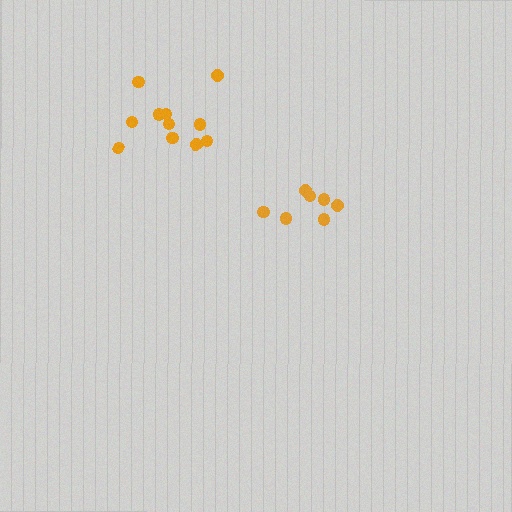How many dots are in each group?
Group 1: 7 dots, Group 2: 11 dots (18 total).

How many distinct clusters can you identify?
There are 2 distinct clusters.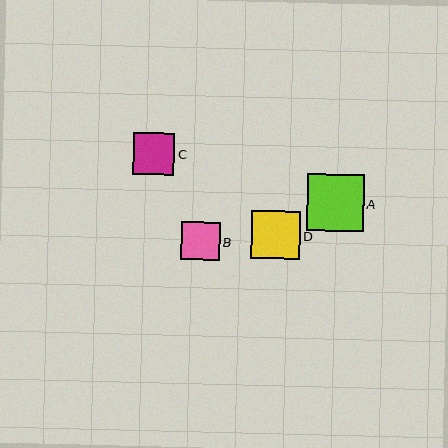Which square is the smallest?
Square B is the smallest with a size of approximately 38 pixels.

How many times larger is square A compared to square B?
Square A is approximately 1.5 times the size of square B.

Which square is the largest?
Square A is the largest with a size of approximately 57 pixels.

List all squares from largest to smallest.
From largest to smallest: A, D, C, B.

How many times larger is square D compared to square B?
Square D is approximately 1.3 times the size of square B.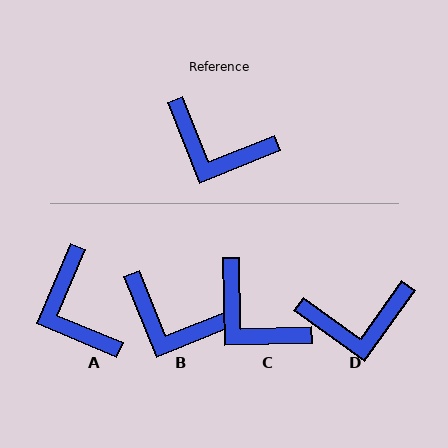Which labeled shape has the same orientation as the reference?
B.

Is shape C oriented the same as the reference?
No, it is off by about 21 degrees.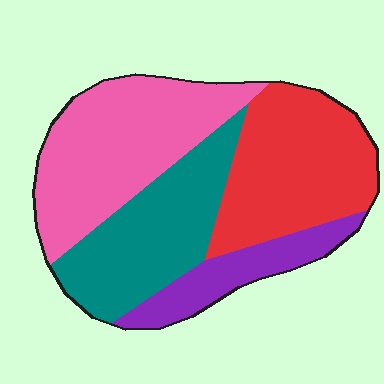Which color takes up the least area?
Purple, at roughly 15%.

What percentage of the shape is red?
Red takes up between a sixth and a third of the shape.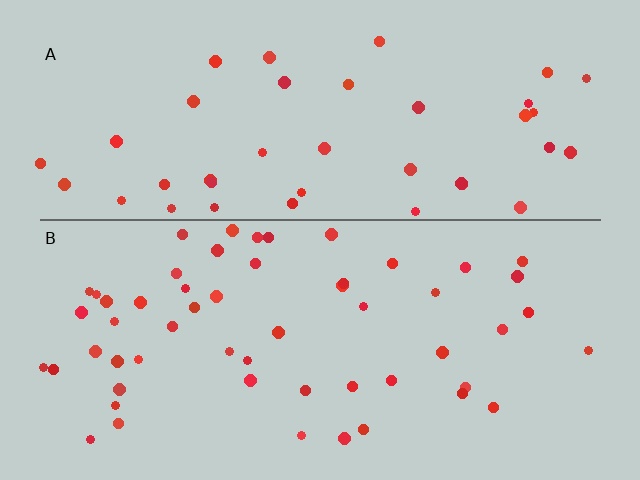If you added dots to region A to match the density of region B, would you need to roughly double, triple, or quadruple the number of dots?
Approximately double.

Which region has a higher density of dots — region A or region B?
B (the bottom).